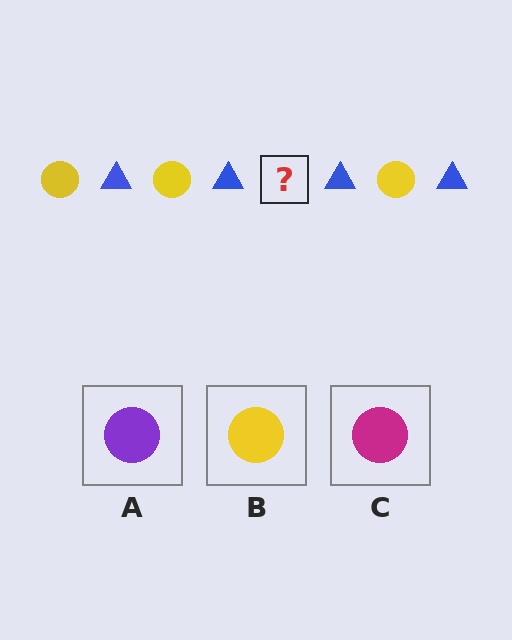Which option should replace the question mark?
Option B.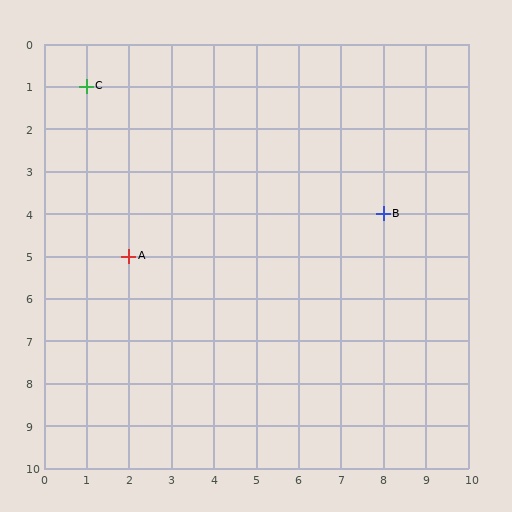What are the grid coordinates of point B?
Point B is at grid coordinates (8, 4).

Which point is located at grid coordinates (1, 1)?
Point C is at (1, 1).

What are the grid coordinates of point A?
Point A is at grid coordinates (2, 5).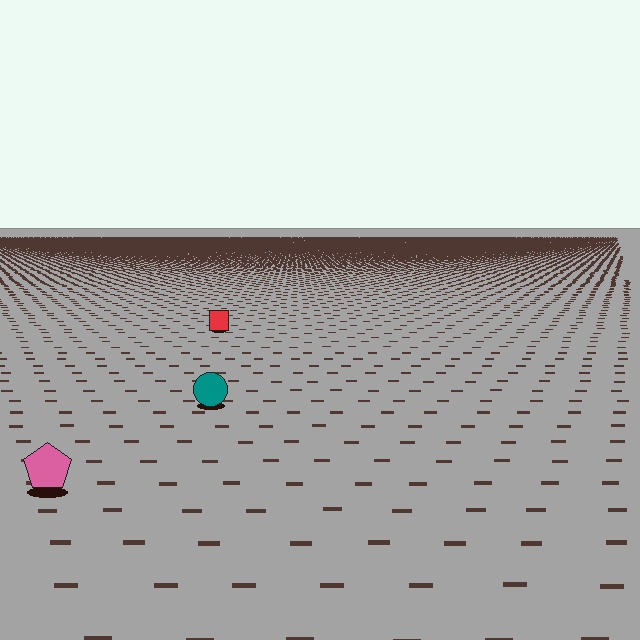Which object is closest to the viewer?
The pink pentagon is closest. The texture marks near it are larger and more spread out.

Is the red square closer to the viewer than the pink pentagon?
No. The pink pentagon is closer — you can tell from the texture gradient: the ground texture is coarser near it.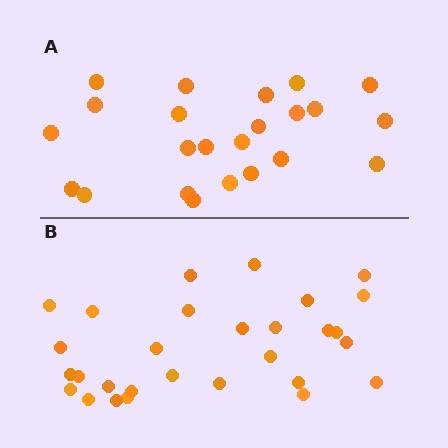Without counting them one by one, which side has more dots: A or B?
Region B (the bottom region) has more dots.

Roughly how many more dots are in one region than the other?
Region B has about 6 more dots than region A.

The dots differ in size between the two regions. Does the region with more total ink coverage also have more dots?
No. Region A has more total ink coverage because its dots are larger, but region B actually contains more individual dots. Total area can be misleading — the number of items is what matters here.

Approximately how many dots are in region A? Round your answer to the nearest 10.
About 20 dots. (The exact count is 23, which rounds to 20.)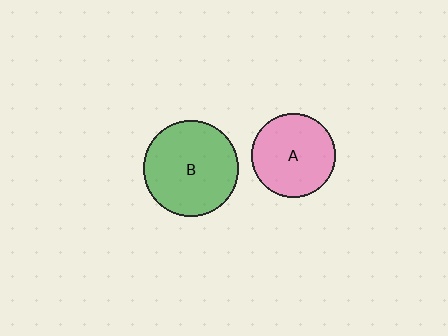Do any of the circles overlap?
No, none of the circles overlap.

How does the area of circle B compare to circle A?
Approximately 1.3 times.